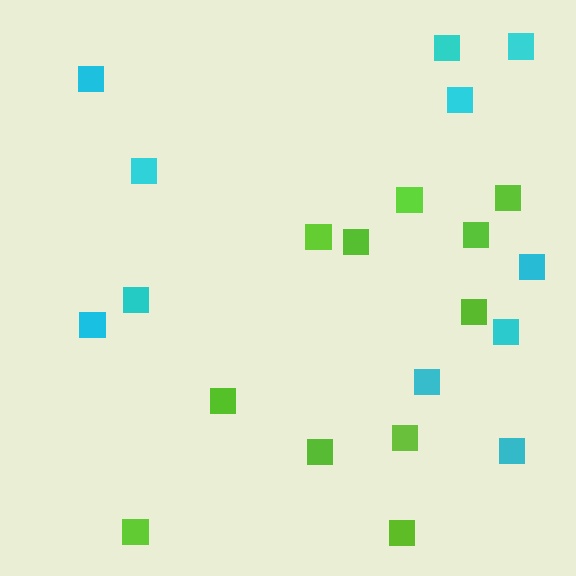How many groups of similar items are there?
There are 2 groups: one group of cyan squares (11) and one group of lime squares (11).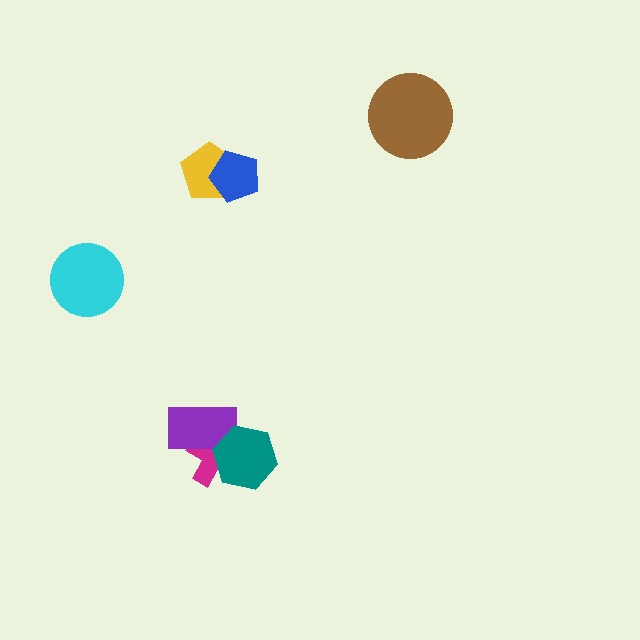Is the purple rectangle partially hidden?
Yes, it is partially covered by another shape.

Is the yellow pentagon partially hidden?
Yes, it is partially covered by another shape.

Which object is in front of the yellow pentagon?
The blue pentagon is in front of the yellow pentagon.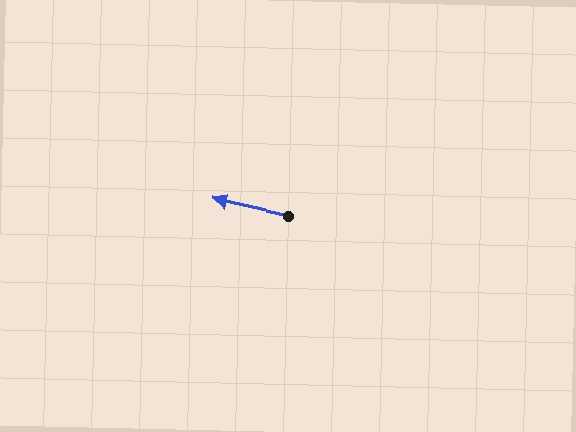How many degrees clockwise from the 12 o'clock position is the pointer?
Approximately 282 degrees.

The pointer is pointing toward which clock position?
Roughly 9 o'clock.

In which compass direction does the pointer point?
West.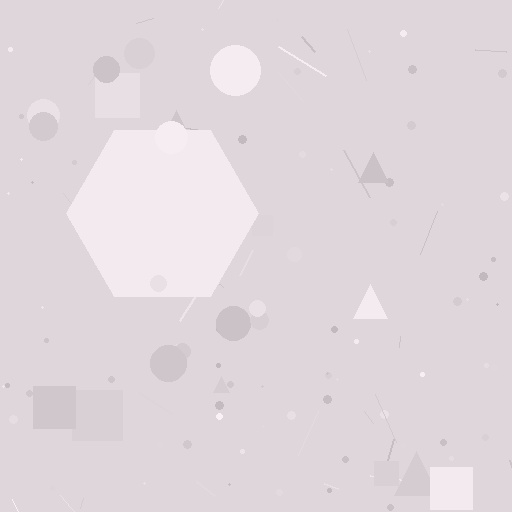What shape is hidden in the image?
A hexagon is hidden in the image.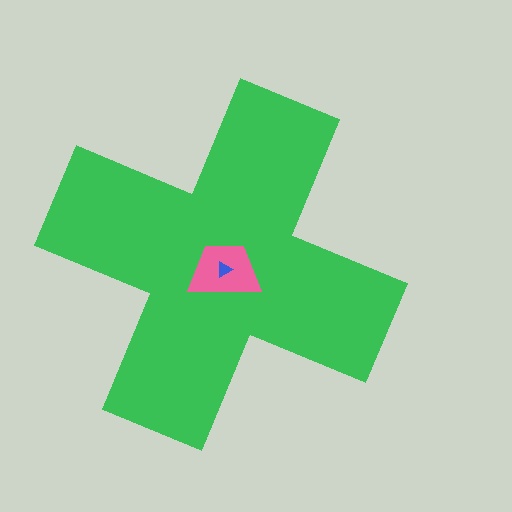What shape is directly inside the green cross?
The pink trapezoid.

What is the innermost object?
The blue triangle.